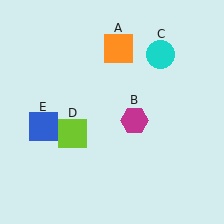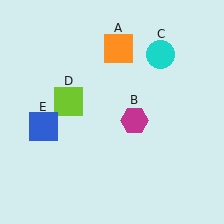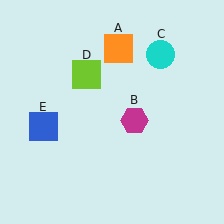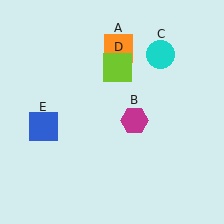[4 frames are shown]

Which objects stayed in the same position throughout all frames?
Orange square (object A) and magenta hexagon (object B) and cyan circle (object C) and blue square (object E) remained stationary.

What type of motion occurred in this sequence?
The lime square (object D) rotated clockwise around the center of the scene.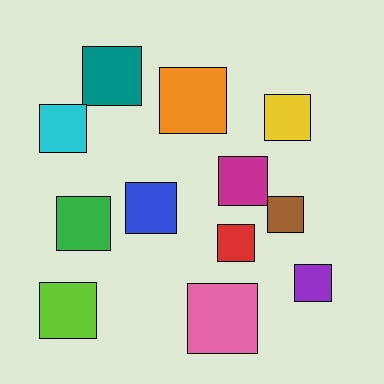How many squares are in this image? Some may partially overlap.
There are 12 squares.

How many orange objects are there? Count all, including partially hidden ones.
There is 1 orange object.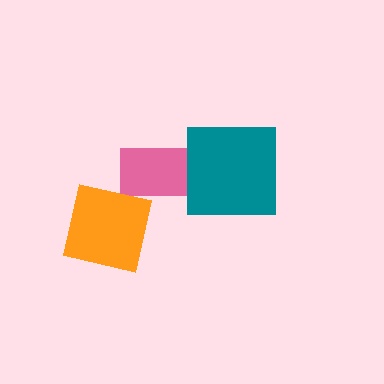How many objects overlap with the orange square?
0 objects overlap with the orange square.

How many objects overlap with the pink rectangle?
1 object overlaps with the pink rectangle.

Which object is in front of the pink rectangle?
The teal square is in front of the pink rectangle.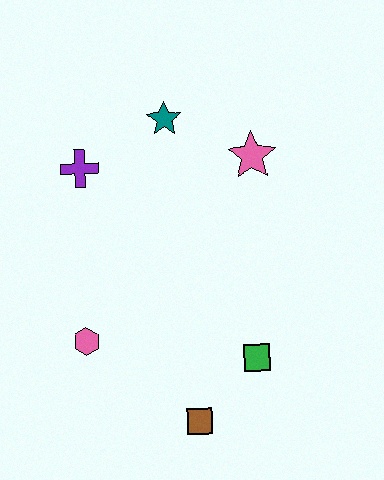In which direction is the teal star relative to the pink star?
The teal star is to the left of the pink star.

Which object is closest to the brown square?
The green square is closest to the brown square.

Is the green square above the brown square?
Yes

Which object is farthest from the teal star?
The brown square is farthest from the teal star.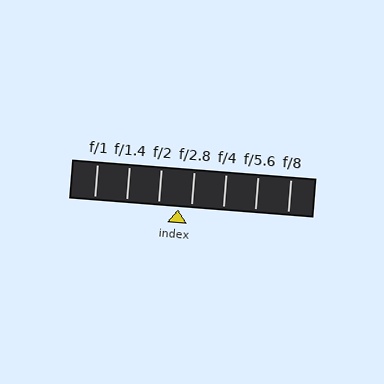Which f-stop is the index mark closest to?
The index mark is closest to f/2.8.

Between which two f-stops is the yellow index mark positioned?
The index mark is between f/2 and f/2.8.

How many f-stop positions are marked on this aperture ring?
There are 7 f-stop positions marked.